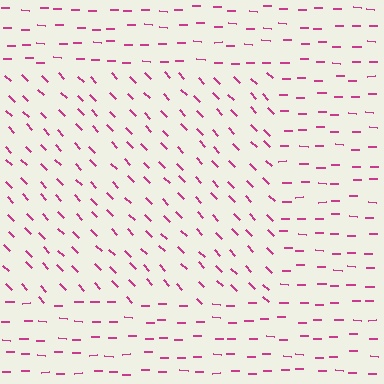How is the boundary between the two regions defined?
The boundary is defined purely by a change in line orientation (approximately 45 degrees difference). All lines are the same color and thickness.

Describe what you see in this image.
The image is filled with small magenta line segments. A rectangle region in the image has lines oriented differently from the surrounding lines, creating a visible texture boundary.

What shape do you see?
I see a rectangle.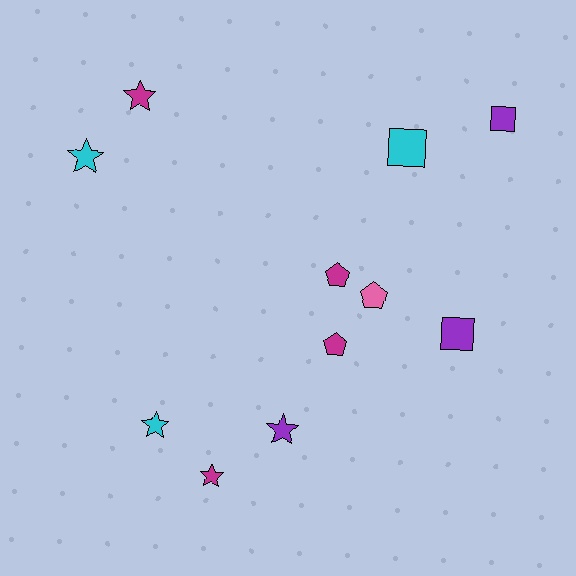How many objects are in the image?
There are 11 objects.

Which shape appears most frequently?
Star, with 5 objects.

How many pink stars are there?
There are no pink stars.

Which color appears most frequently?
Magenta, with 4 objects.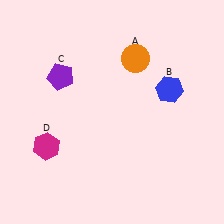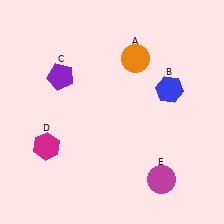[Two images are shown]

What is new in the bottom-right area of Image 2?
A magenta circle (E) was added in the bottom-right area of Image 2.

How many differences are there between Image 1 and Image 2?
There is 1 difference between the two images.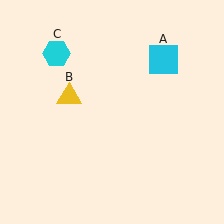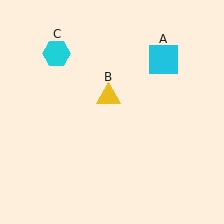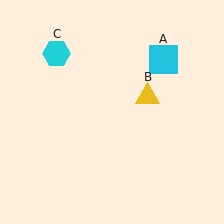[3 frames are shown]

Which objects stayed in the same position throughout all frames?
Cyan square (object A) and cyan hexagon (object C) remained stationary.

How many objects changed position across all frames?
1 object changed position: yellow triangle (object B).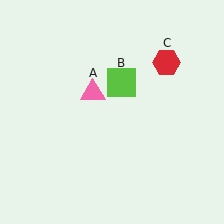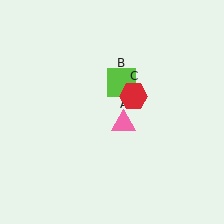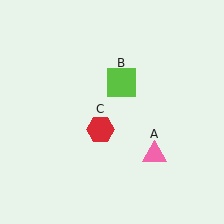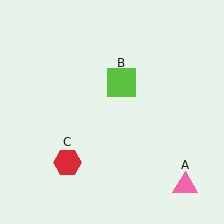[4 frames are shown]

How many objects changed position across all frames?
2 objects changed position: pink triangle (object A), red hexagon (object C).